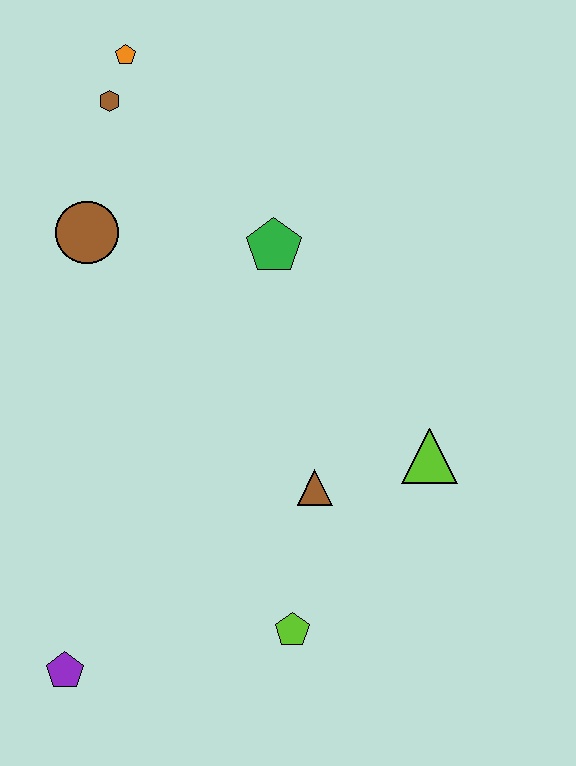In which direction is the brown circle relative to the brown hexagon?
The brown circle is below the brown hexagon.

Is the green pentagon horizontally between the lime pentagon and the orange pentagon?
Yes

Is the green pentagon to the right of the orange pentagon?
Yes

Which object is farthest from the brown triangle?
The orange pentagon is farthest from the brown triangle.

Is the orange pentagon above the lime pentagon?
Yes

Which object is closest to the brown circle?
The brown hexagon is closest to the brown circle.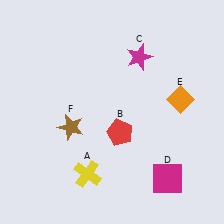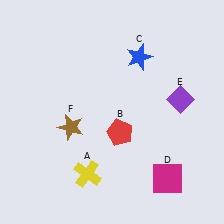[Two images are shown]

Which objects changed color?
C changed from magenta to blue. E changed from orange to purple.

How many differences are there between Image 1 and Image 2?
There are 2 differences between the two images.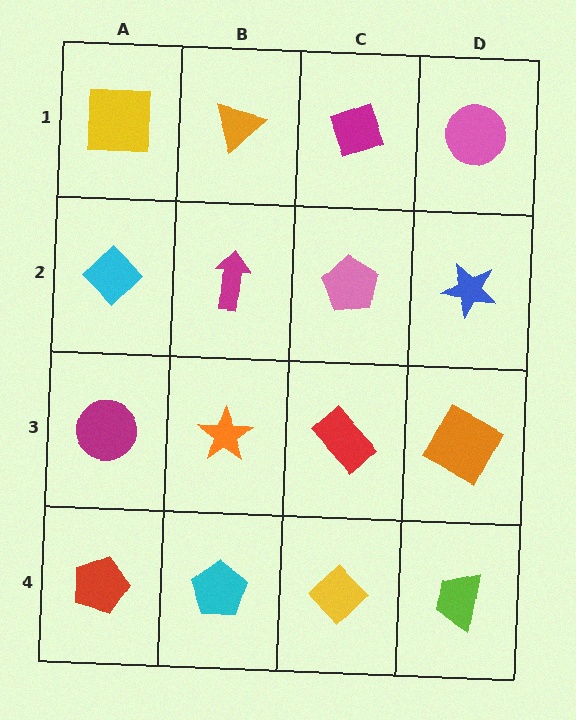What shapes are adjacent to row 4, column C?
A red rectangle (row 3, column C), a cyan pentagon (row 4, column B), a lime trapezoid (row 4, column D).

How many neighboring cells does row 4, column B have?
3.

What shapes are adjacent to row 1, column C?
A pink pentagon (row 2, column C), an orange triangle (row 1, column B), a pink circle (row 1, column D).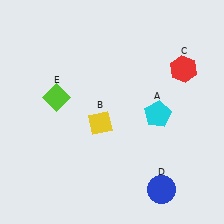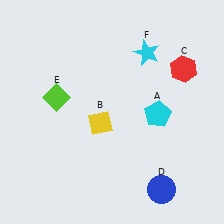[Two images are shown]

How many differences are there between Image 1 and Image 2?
There is 1 difference between the two images.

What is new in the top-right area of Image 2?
A cyan star (F) was added in the top-right area of Image 2.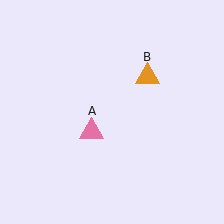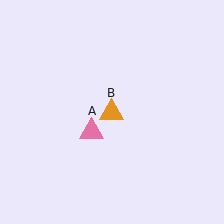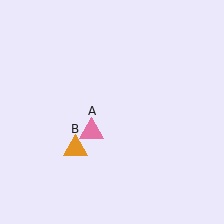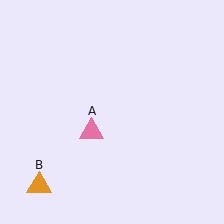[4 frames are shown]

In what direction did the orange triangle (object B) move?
The orange triangle (object B) moved down and to the left.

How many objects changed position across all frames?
1 object changed position: orange triangle (object B).